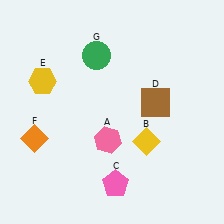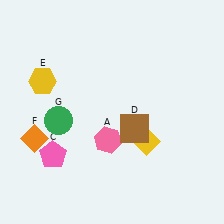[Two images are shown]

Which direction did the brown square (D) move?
The brown square (D) moved down.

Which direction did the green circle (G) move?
The green circle (G) moved down.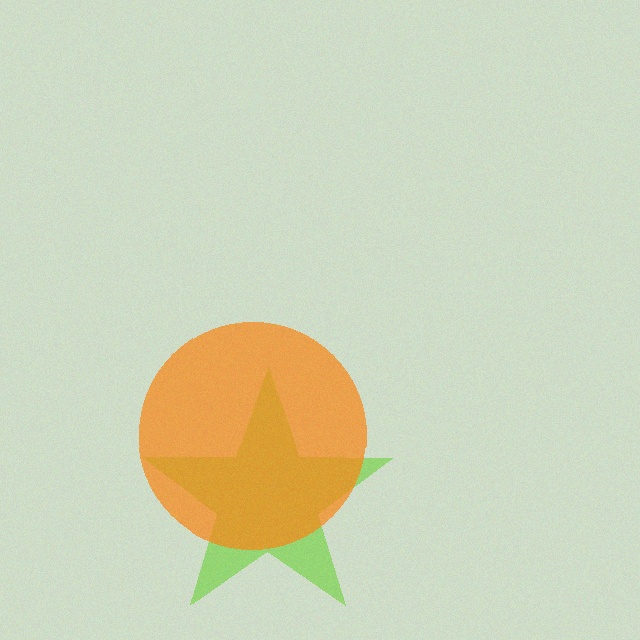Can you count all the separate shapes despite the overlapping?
Yes, there are 2 separate shapes.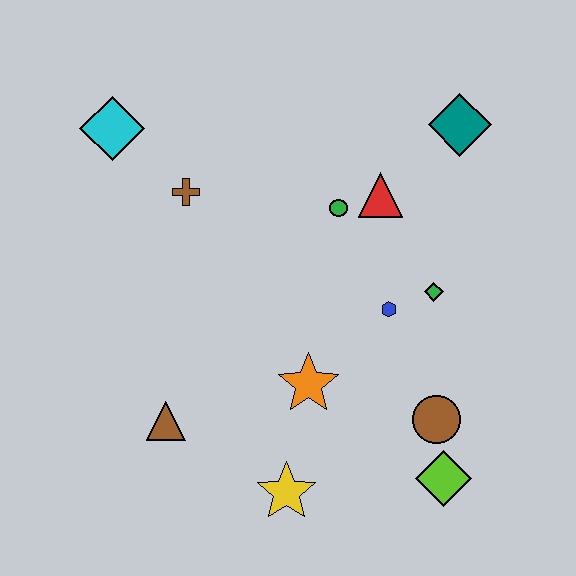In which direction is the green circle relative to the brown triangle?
The green circle is above the brown triangle.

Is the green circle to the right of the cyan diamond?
Yes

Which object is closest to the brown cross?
The cyan diamond is closest to the brown cross.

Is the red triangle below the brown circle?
No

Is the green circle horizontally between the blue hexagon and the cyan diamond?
Yes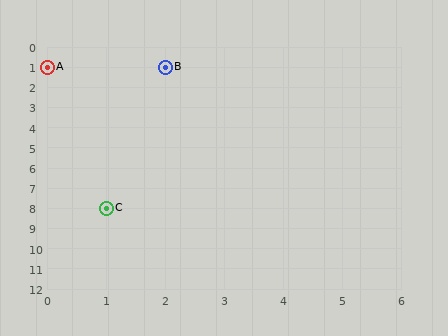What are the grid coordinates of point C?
Point C is at grid coordinates (1, 8).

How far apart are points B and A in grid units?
Points B and A are 2 columns apart.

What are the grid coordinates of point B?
Point B is at grid coordinates (2, 1).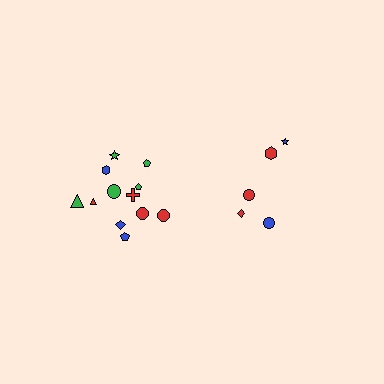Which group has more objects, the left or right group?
The left group.